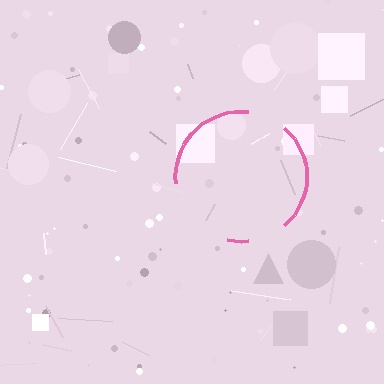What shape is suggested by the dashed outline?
The dashed outline suggests a circle.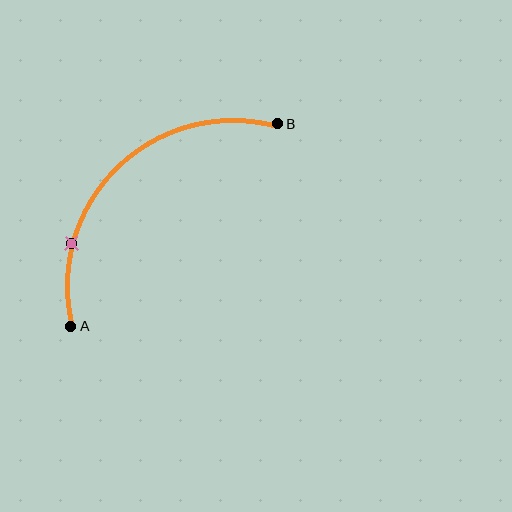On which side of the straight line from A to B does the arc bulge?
The arc bulges above and to the left of the straight line connecting A and B.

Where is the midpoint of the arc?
The arc midpoint is the point on the curve farthest from the straight line joining A and B. It sits above and to the left of that line.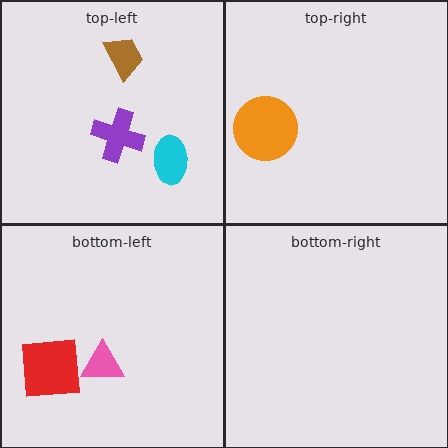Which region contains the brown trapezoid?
The top-left region.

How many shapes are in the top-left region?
3.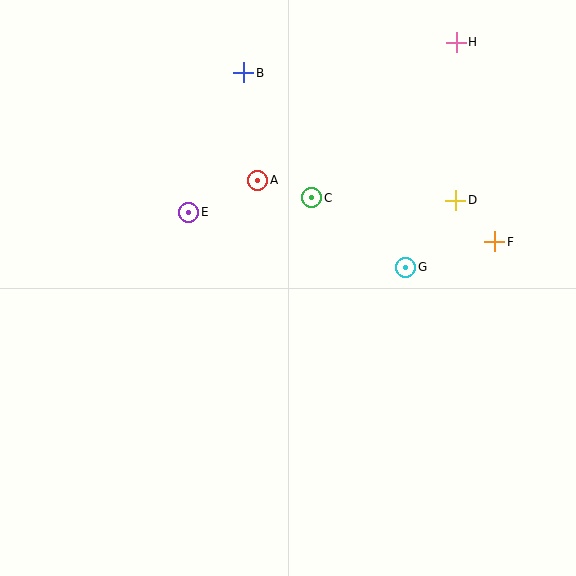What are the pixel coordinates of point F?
Point F is at (495, 242).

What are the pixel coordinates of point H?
Point H is at (456, 42).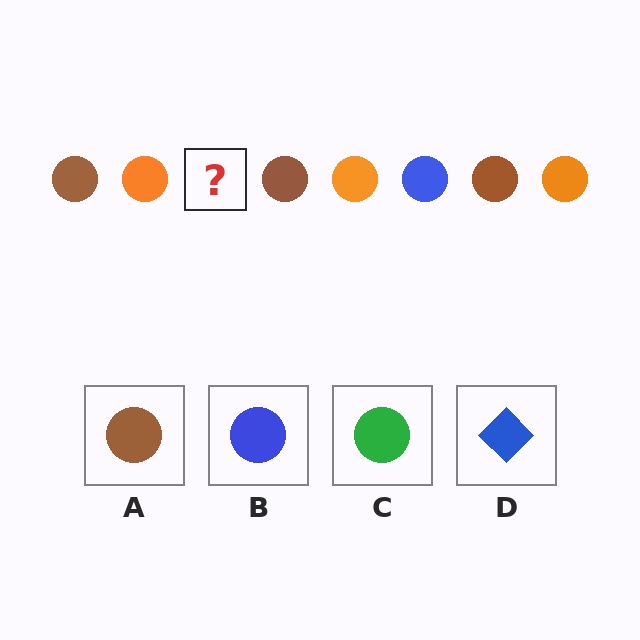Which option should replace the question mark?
Option B.